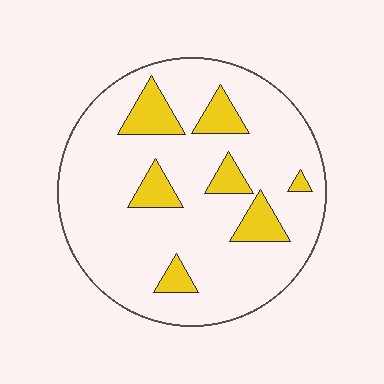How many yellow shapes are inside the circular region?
7.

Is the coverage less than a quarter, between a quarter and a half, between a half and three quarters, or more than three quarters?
Less than a quarter.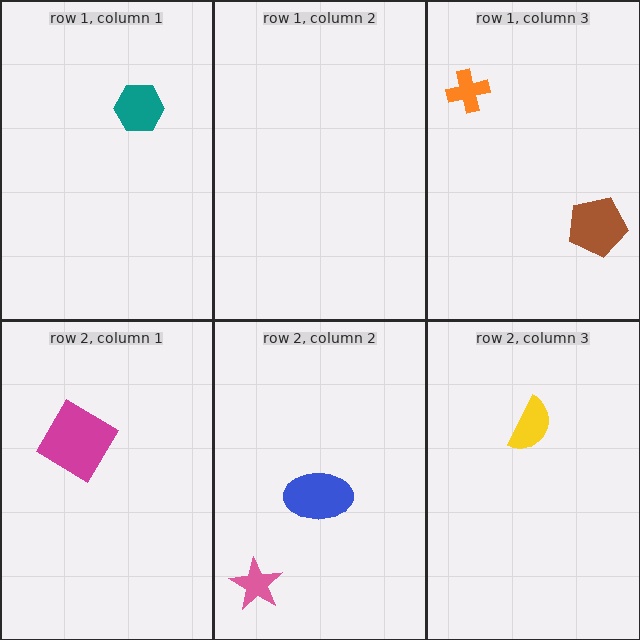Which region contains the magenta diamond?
The row 2, column 1 region.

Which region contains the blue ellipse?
The row 2, column 2 region.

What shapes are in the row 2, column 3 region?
The yellow semicircle.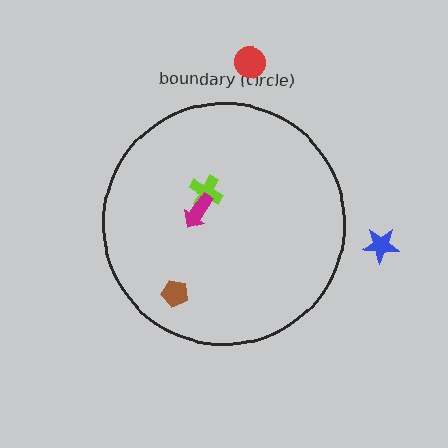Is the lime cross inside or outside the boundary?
Inside.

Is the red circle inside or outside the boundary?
Outside.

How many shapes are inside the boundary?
3 inside, 2 outside.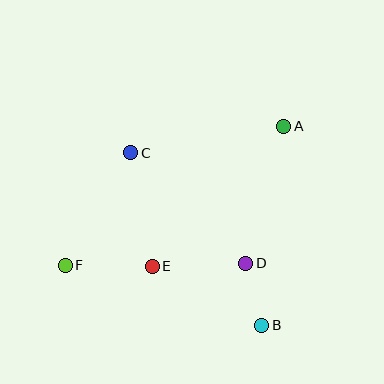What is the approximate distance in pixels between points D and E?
The distance between D and E is approximately 93 pixels.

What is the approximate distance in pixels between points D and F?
The distance between D and F is approximately 180 pixels.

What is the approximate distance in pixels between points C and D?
The distance between C and D is approximately 159 pixels.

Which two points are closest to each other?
Points B and D are closest to each other.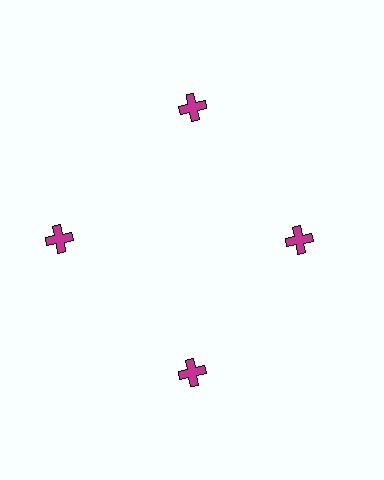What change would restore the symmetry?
The symmetry would be restored by moving it outward, back onto the ring so that all 4 crosses sit at equal angles and equal distance from the center.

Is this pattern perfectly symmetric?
No. The 4 magenta crosses are arranged in a ring, but one element near the 3 o'clock position is pulled inward toward the center, breaking the 4-fold rotational symmetry.